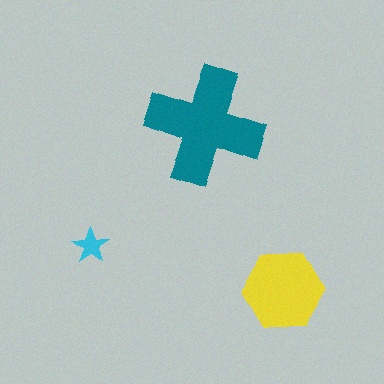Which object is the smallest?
The cyan star.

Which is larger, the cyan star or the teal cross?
The teal cross.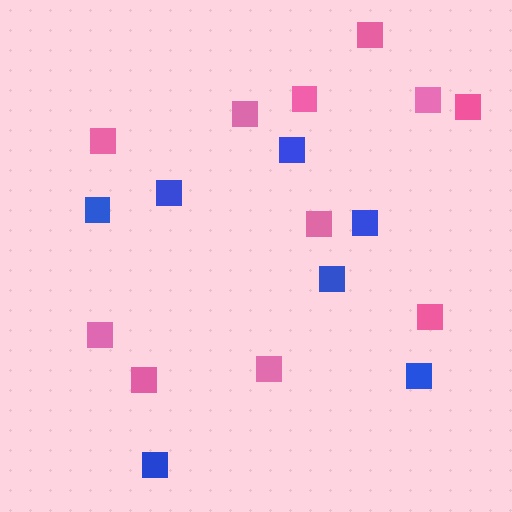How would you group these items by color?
There are 2 groups: one group of pink squares (11) and one group of blue squares (7).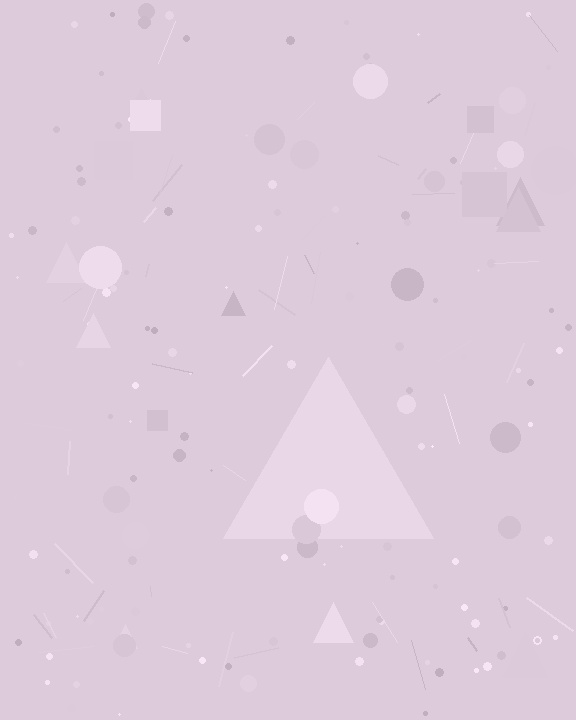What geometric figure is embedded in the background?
A triangle is embedded in the background.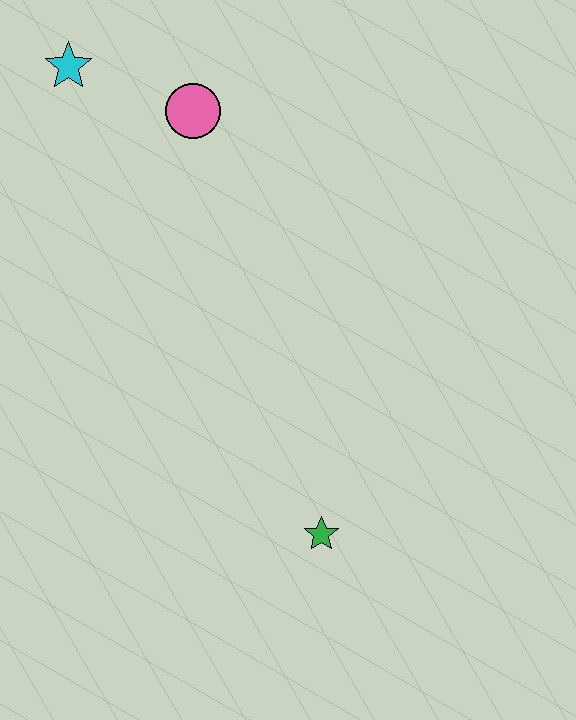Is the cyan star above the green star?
Yes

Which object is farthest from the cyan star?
The green star is farthest from the cyan star.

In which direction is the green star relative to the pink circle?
The green star is below the pink circle.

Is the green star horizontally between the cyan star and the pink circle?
No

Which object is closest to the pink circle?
The cyan star is closest to the pink circle.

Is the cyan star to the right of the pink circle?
No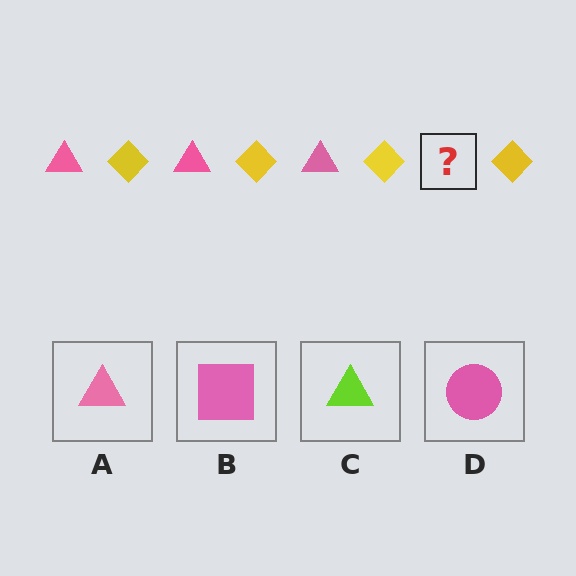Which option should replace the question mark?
Option A.